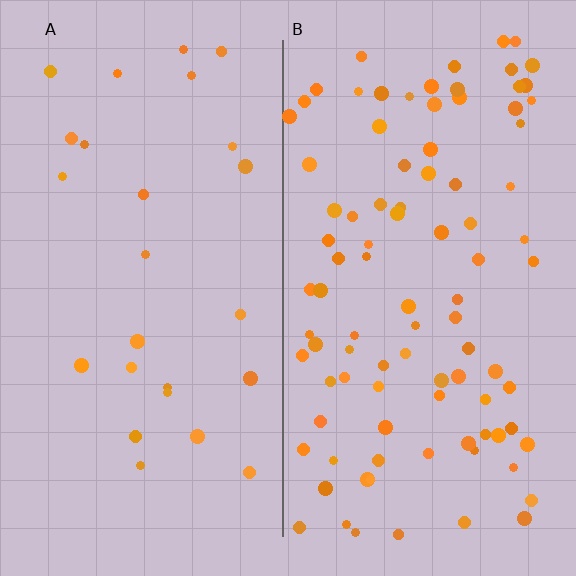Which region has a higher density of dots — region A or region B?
B (the right).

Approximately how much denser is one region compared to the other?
Approximately 3.7× — region B over region A.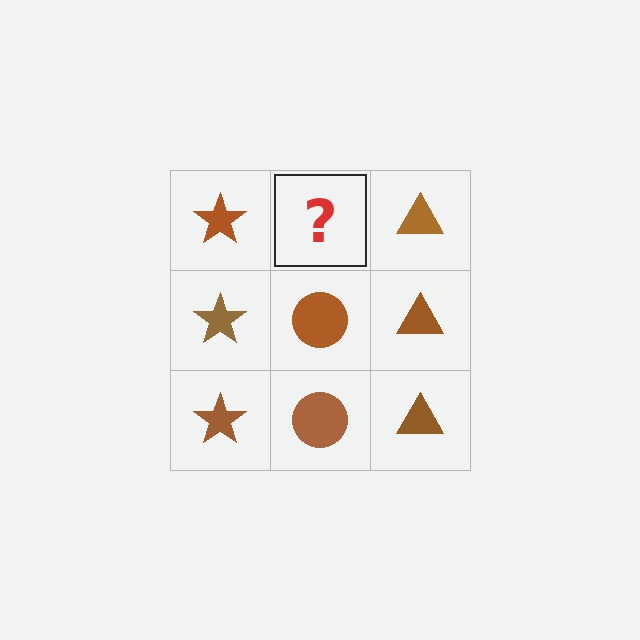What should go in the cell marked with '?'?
The missing cell should contain a brown circle.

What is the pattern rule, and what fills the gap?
The rule is that each column has a consistent shape. The gap should be filled with a brown circle.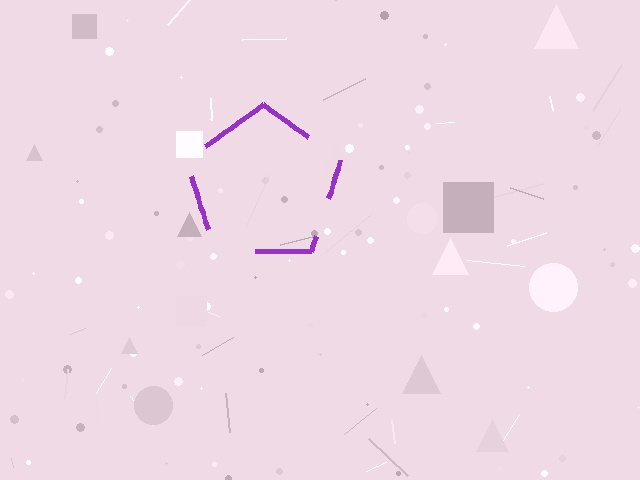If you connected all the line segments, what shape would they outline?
They would outline a pentagon.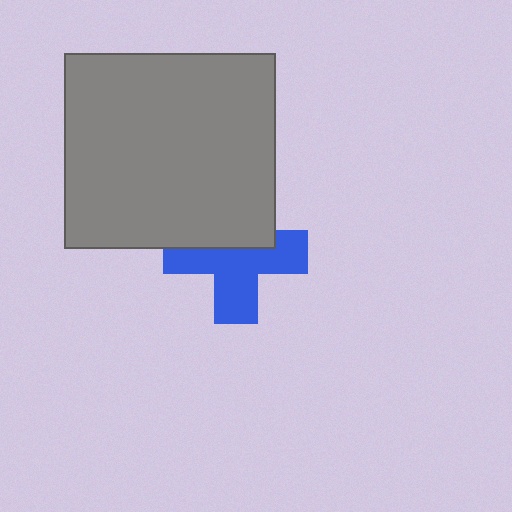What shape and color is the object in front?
The object in front is a gray rectangle.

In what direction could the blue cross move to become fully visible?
The blue cross could move down. That would shift it out from behind the gray rectangle entirely.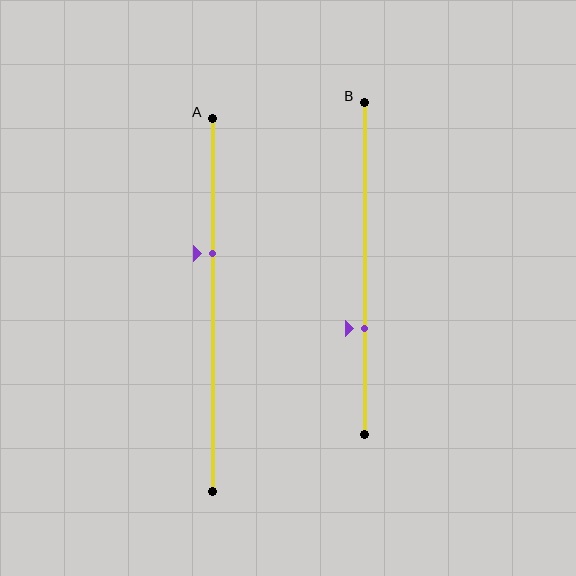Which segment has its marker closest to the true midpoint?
Segment A has its marker closest to the true midpoint.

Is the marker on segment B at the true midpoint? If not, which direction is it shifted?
No, the marker on segment B is shifted downward by about 18% of the segment length.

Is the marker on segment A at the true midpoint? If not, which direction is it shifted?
No, the marker on segment A is shifted upward by about 14% of the segment length.